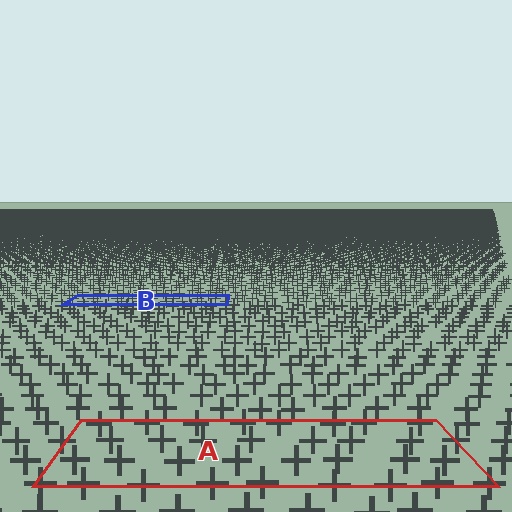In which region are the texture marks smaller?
The texture marks are smaller in region B, because it is farther away.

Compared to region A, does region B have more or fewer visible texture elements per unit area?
Region B has more texture elements per unit area — they are packed more densely because it is farther away.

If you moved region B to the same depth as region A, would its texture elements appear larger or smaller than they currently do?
They would appear larger. At a closer depth, the same texture elements are projected at a bigger on-screen size.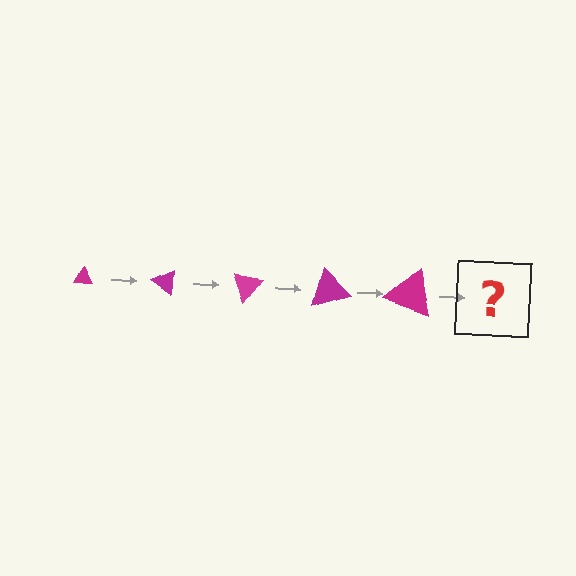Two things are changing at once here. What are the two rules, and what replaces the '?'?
The two rules are that the triangle grows larger each step and it rotates 35 degrees each step. The '?' should be a triangle, larger than the previous one and rotated 175 degrees from the start.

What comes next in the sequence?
The next element should be a triangle, larger than the previous one and rotated 175 degrees from the start.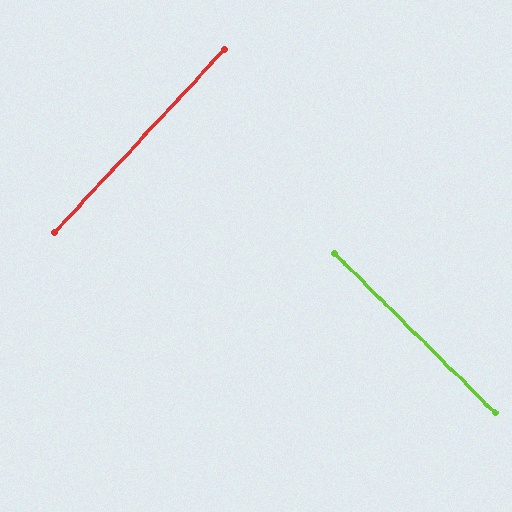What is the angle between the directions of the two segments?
Approximately 88 degrees.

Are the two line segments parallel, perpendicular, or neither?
Perpendicular — they meet at approximately 88°.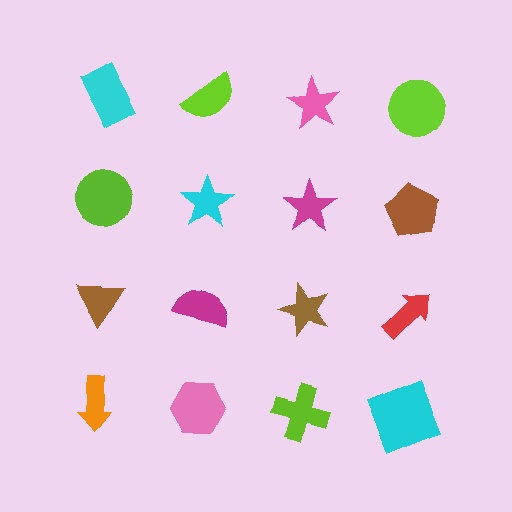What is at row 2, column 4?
A brown pentagon.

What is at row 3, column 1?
A brown triangle.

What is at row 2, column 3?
A magenta star.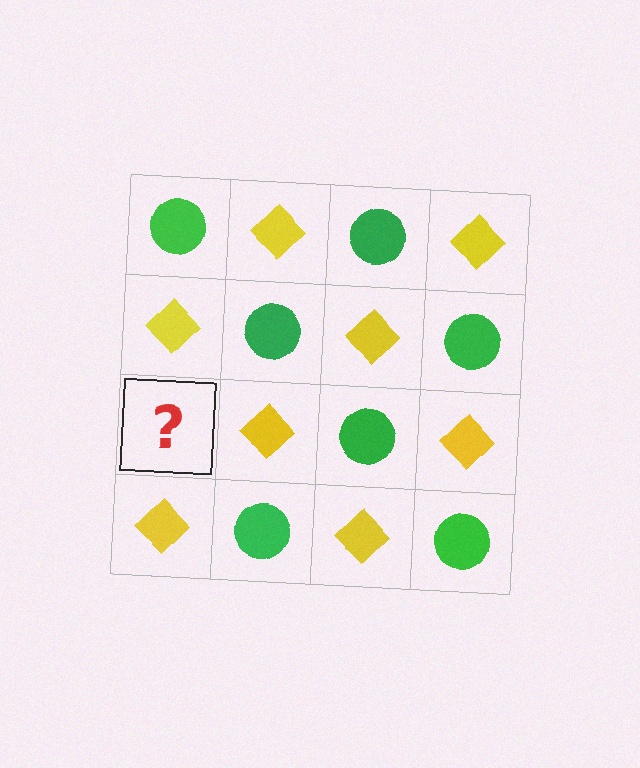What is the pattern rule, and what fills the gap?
The rule is that it alternates green circle and yellow diamond in a checkerboard pattern. The gap should be filled with a green circle.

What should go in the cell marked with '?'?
The missing cell should contain a green circle.